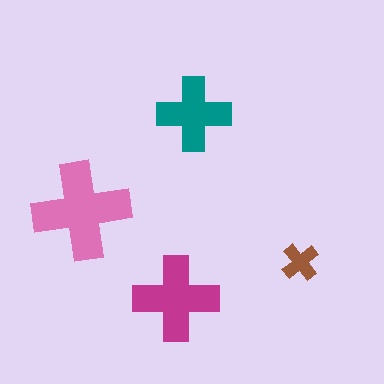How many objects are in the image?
There are 4 objects in the image.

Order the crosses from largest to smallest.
the pink one, the magenta one, the teal one, the brown one.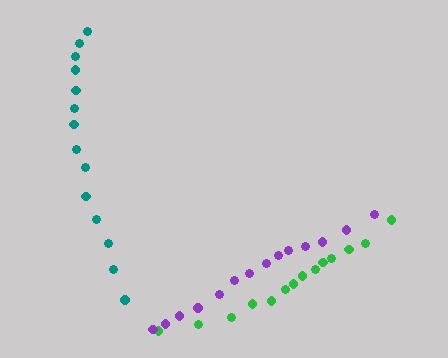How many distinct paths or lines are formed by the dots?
There are 3 distinct paths.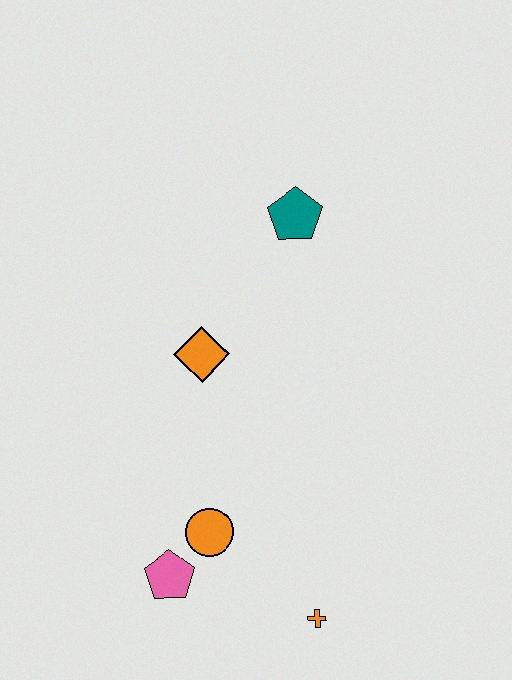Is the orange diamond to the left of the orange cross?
Yes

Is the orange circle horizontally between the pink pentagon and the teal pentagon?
Yes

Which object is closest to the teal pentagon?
The orange diamond is closest to the teal pentagon.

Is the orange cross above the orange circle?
No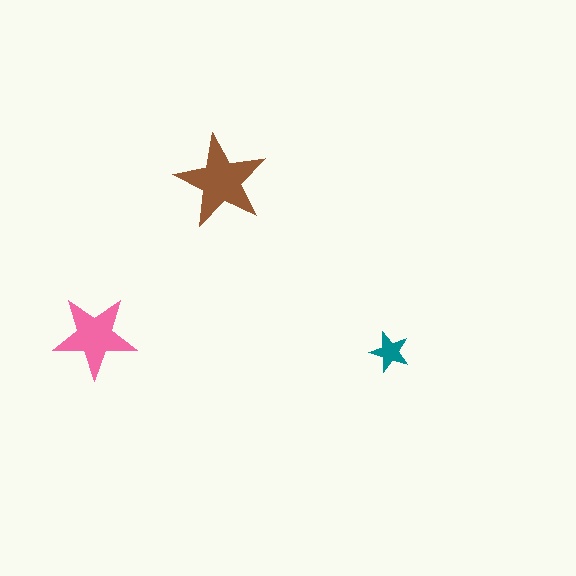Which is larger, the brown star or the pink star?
The brown one.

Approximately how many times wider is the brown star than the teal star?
About 2.5 times wider.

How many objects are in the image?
There are 3 objects in the image.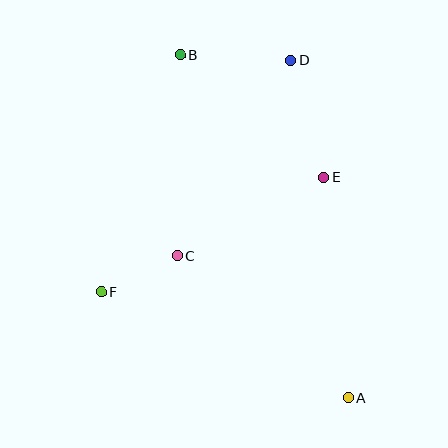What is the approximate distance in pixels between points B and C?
The distance between B and C is approximately 201 pixels.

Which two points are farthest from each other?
Points A and B are farthest from each other.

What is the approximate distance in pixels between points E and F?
The distance between E and F is approximately 250 pixels.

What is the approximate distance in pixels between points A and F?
The distance between A and F is approximately 269 pixels.